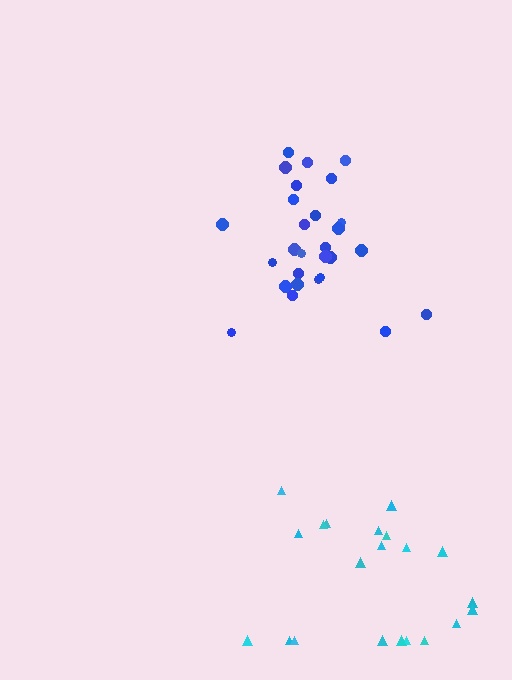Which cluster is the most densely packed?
Blue.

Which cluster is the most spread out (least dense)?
Cyan.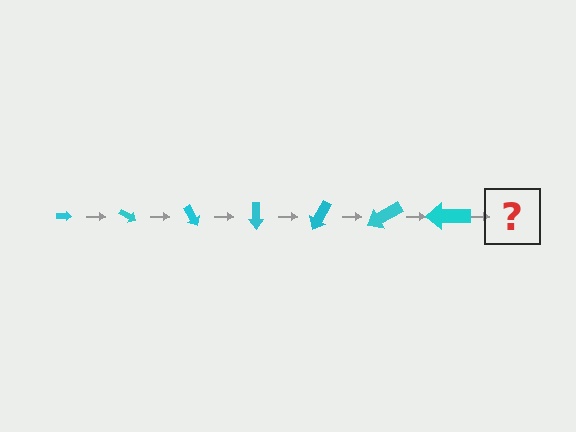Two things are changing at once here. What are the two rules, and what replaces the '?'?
The two rules are that the arrow grows larger each step and it rotates 30 degrees each step. The '?' should be an arrow, larger than the previous one and rotated 210 degrees from the start.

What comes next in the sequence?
The next element should be an arrow, larger than the previous one and rotated 210 degrees from the start.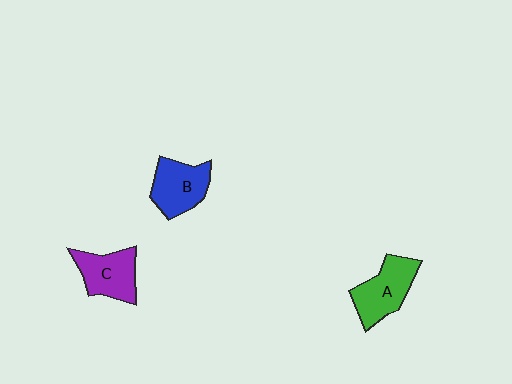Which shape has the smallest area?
Shape C (purple).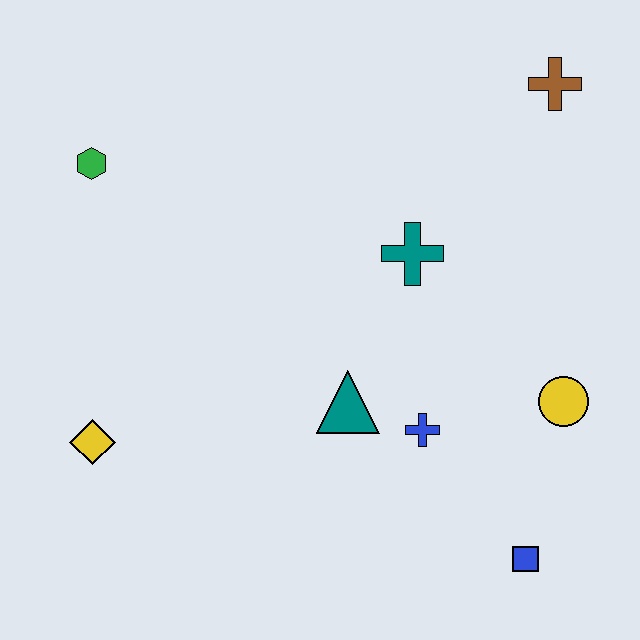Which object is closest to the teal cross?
The teal triangle is closest to the teal cross.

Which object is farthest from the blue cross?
The green hexagon is farthest from the blue cross.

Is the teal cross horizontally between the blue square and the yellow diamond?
Yes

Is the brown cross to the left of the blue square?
No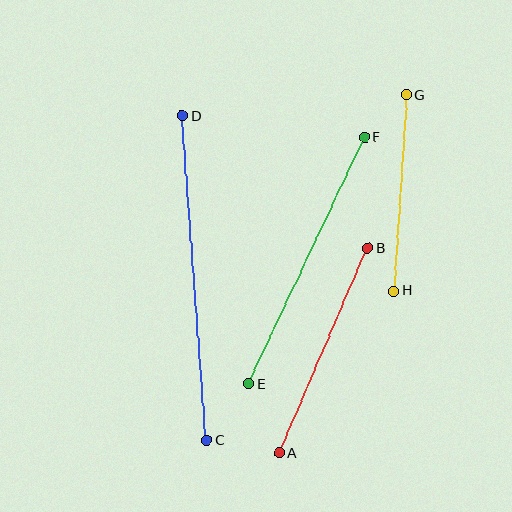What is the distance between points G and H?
The distance is approximately 196 pixels.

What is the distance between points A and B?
The distance is approximately 223 pixels.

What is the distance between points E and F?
The distance is approximately 272 pixels.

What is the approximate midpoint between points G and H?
The midpoint is at approximately (400, 193) pixels.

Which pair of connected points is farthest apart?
Points C and D are farthest apart.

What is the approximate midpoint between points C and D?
The midpoint is at approximately (194, 278) pixels.